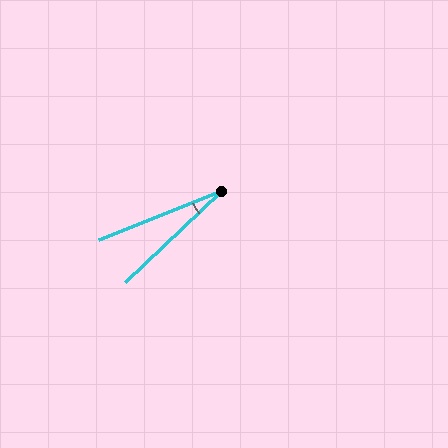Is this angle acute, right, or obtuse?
It is acute.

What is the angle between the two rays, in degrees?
Approximately 22 degrees.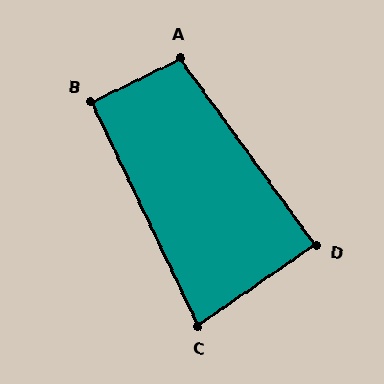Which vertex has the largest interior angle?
A, at approximately 99 degrees.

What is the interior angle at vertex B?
Approximately 91 degrees (approximately right).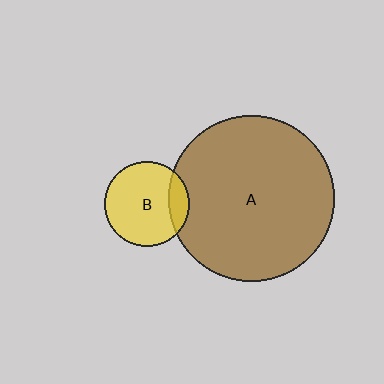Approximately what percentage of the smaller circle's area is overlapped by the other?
Approximately 15%.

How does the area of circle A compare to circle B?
Approximately 3.8 times.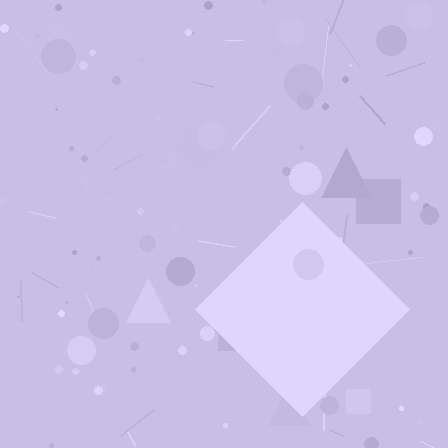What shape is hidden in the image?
A diamond is hidden in the image.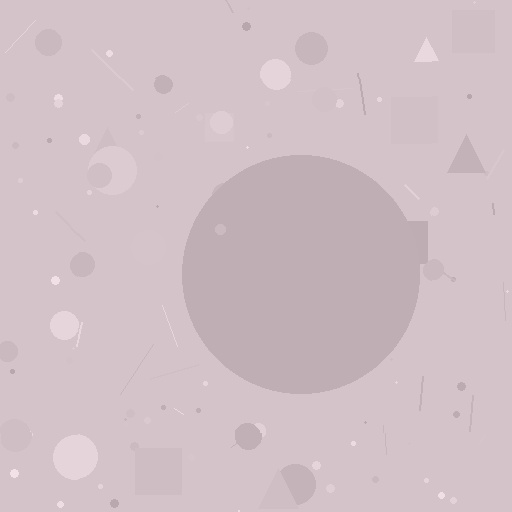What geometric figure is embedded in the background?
A circle is embedded in the background.